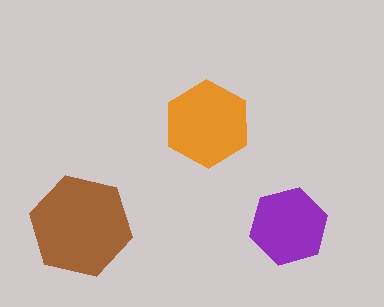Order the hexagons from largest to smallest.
the brown one, the orange one, the purple one.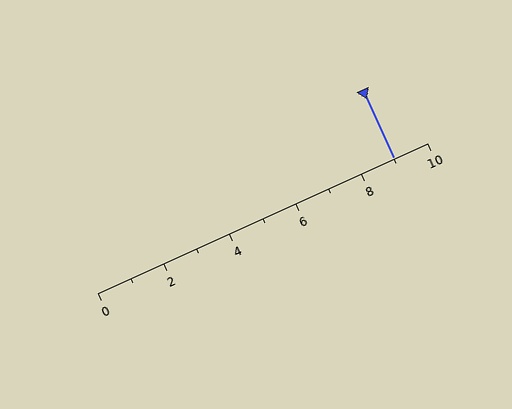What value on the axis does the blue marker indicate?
The marker indicates approximately 9.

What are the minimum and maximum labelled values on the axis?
The axis runs from 0 to 10.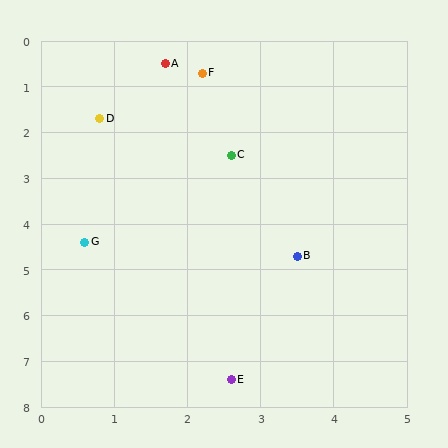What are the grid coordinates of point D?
Point D is at approximately (0.8, 1.7).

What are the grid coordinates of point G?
Point G is at approximately (0.6, 4.4).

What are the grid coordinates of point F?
Point F is at approximately (2.2, 0.7).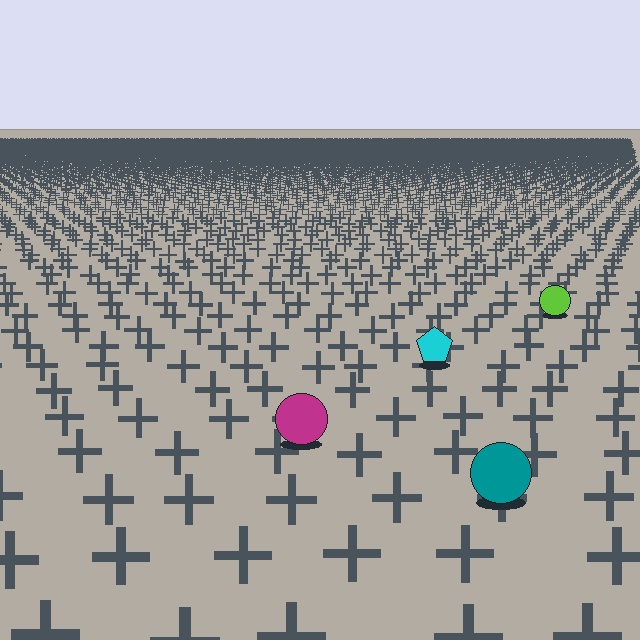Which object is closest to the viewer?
The teal circle is closest. The texture marks near it are larger and more spread out.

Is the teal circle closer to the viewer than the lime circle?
Yes. The teal circle is closer — you can tell from the texture gradient: the ground texture is coarser near it.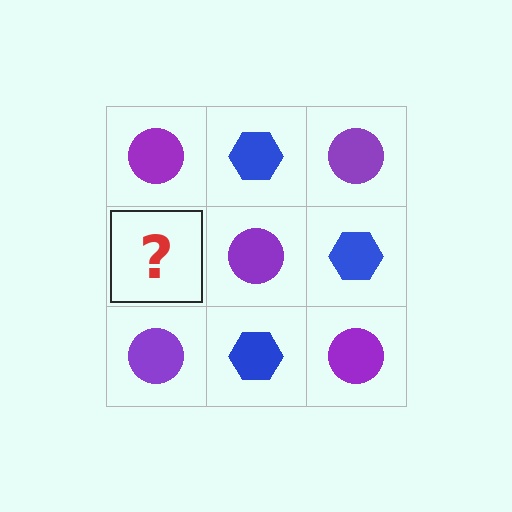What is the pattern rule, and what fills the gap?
The rule is that it alternates purple circle and blue hexagon in a checkerboard pattern. The gap should be filled with a blue hexagon.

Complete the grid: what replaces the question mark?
The question mark should be replaced with a blue hexagon.